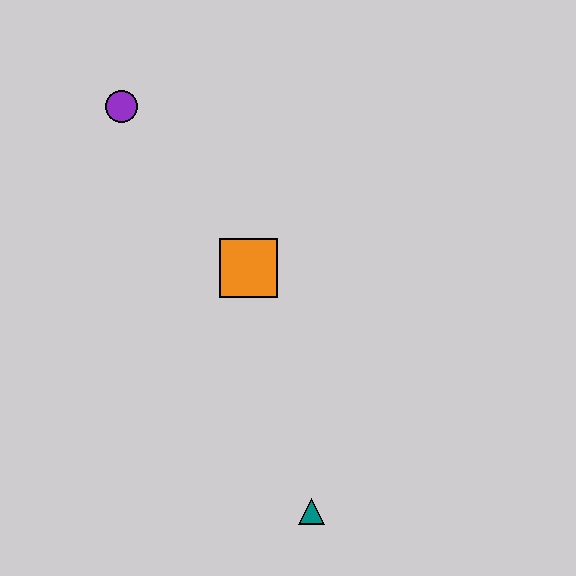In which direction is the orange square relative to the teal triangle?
The orange square is above the teal triangle.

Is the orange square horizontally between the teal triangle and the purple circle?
Yes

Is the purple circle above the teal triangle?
Yes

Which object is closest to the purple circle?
The orange square is closest to the purple circle.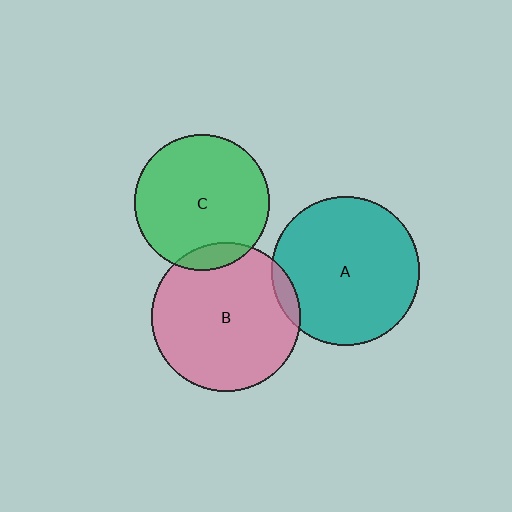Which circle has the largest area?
Circle B (pink).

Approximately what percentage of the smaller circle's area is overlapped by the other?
Approximately 5%.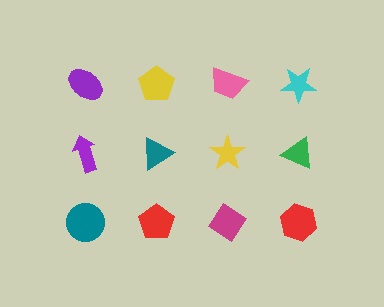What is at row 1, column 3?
A pink trapezoid.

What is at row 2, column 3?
A yellow star.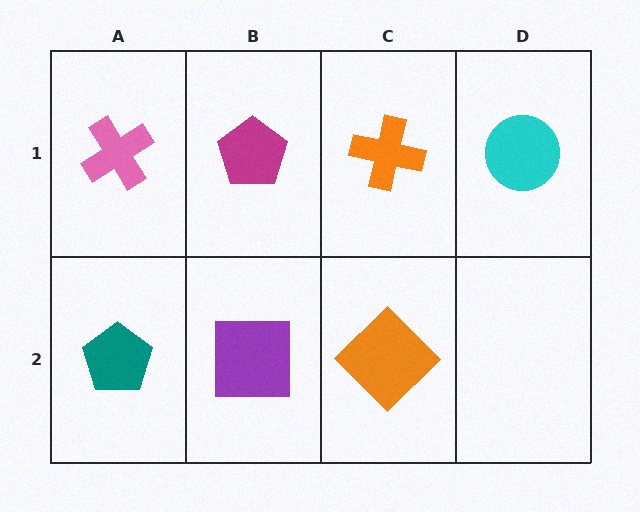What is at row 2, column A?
A teal pentagon.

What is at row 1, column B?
A magenta pentagon.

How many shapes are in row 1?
4 shapes.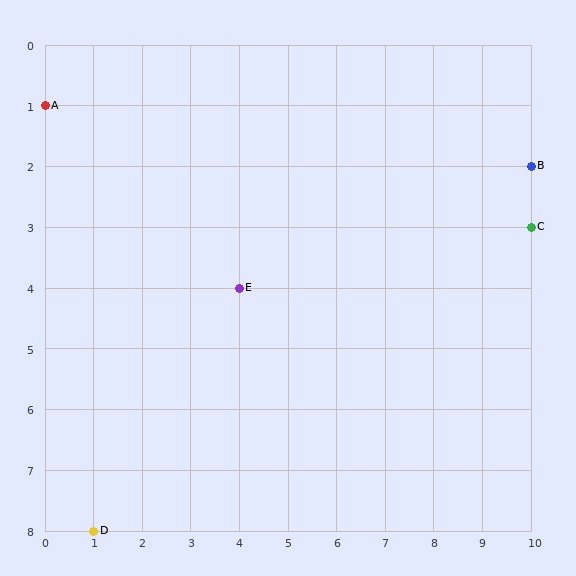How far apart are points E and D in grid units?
Points E and D are 3 columns and 4 rows apart (about 5.0 grid units diagonally).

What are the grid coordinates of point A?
Point A is at grid coordinates (0, 1).